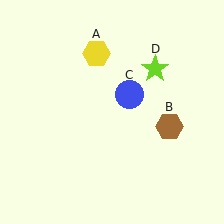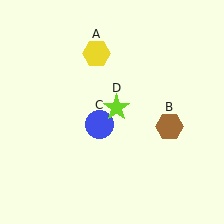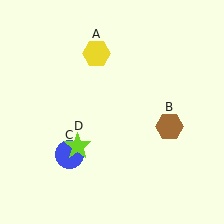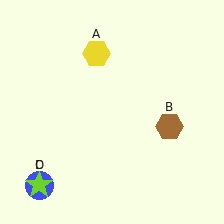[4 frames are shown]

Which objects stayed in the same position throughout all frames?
Yellow hexagon (object A) and brown hexagon (object B) remained stationary.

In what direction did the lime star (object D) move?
The lime star (object D) moved down and to the left.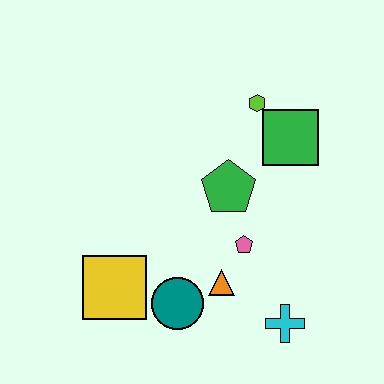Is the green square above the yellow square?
Yes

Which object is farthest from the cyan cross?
The lime hexagon is farthest from the cyan cross.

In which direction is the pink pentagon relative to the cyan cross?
The pink pentagon is above the cyan cross.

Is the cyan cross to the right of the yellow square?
Yes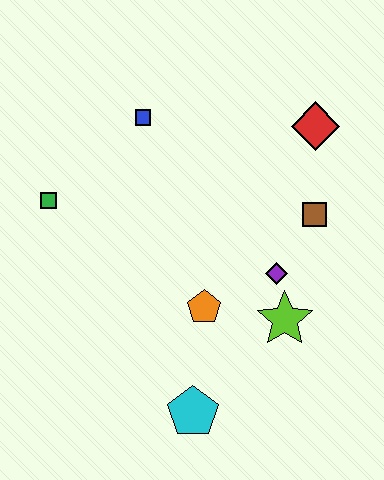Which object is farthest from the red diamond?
The cyan pentagon is farthest from the red diamond.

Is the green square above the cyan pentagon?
Yes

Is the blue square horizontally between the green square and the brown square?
Yes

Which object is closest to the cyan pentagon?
The orange pentagon is closest to the cyan pentagon.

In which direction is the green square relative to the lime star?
The green square is to the left of the lime star.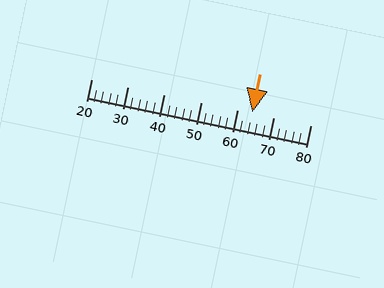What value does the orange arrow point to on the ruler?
The orange arrow points to approximately 64.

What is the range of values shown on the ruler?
The ruler shows values from 20 to 80.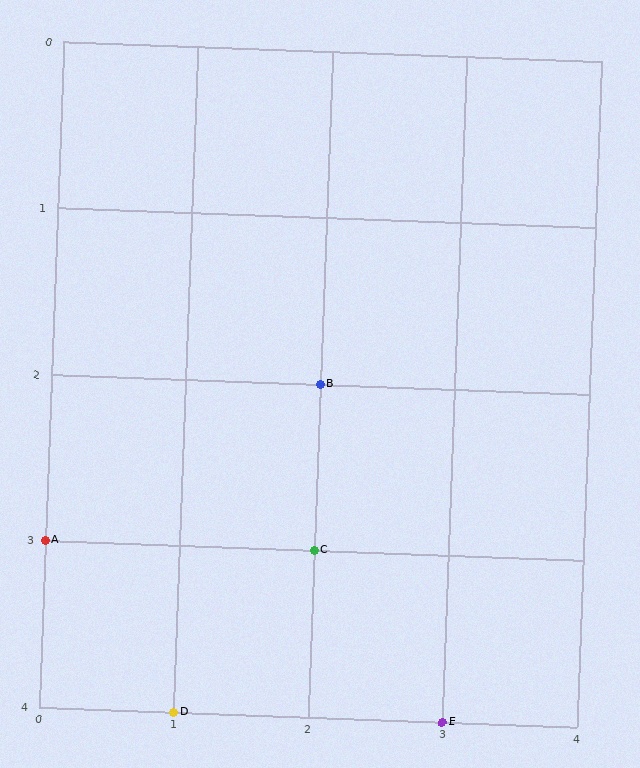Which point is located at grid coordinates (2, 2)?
Point B is at (2, 2).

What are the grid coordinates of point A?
Point A is at grid coordinates (0, 3).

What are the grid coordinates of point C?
Point C is at grid coordinates (2, 3).